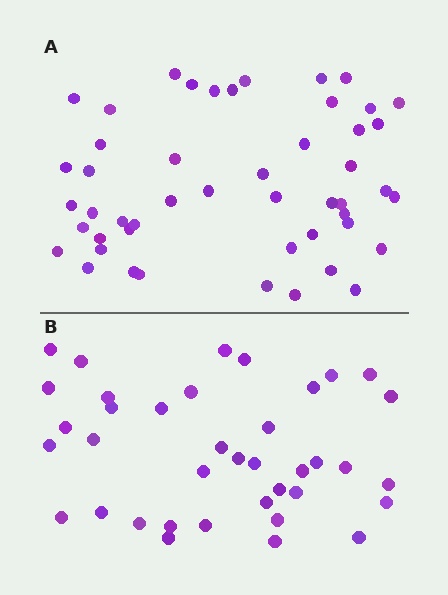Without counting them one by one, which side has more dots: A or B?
Region A (the top region) has more dots.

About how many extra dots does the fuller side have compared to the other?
Region A has roughly 12 or so more dots than region B.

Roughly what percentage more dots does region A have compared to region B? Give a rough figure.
About 30% more.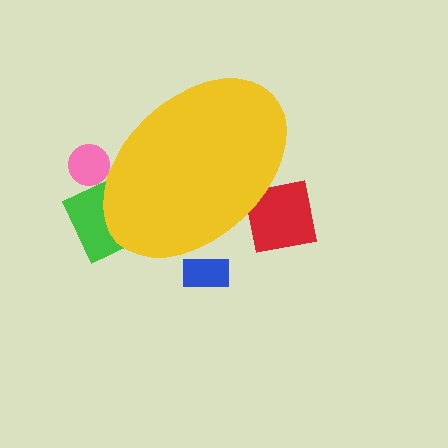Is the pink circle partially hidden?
Yes, the pink circle is partially hidden behind the yellow ellipse.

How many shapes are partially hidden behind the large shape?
4 shapes are partially hidden.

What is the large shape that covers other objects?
A yellow ellipse.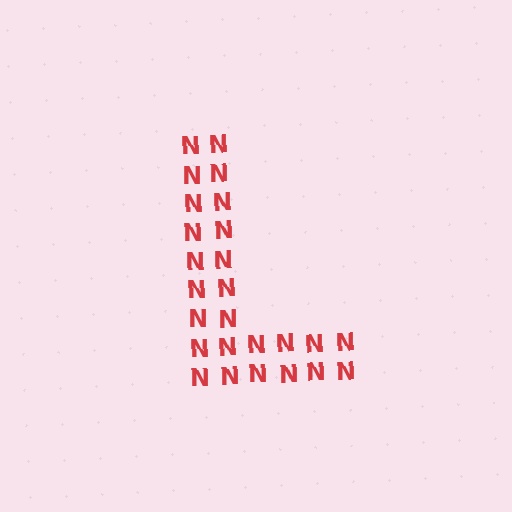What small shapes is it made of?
It is made of small letter N's.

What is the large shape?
The large shape is the letter L.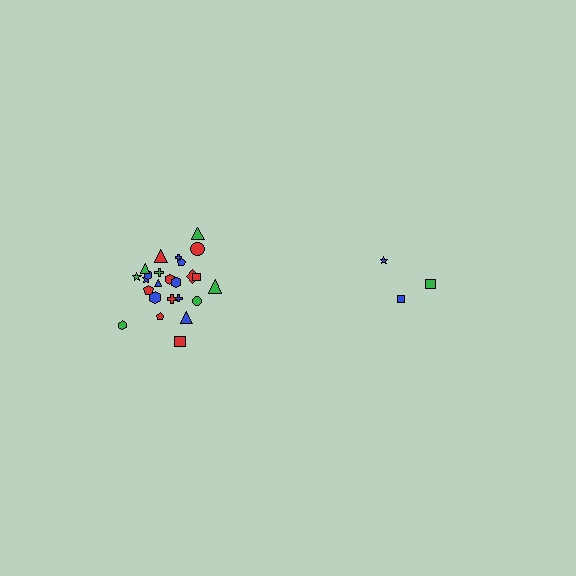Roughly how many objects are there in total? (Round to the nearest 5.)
Roughly 30 objects in total.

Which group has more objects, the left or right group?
The left group.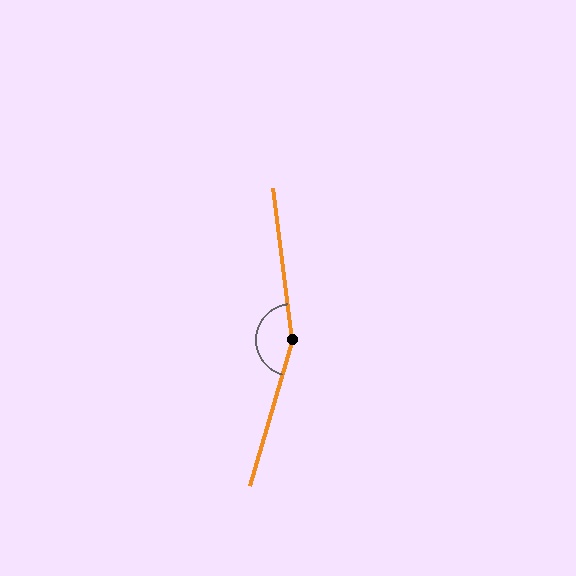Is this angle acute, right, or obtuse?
It is obtuse.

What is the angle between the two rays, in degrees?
Approximately 156 degrees.